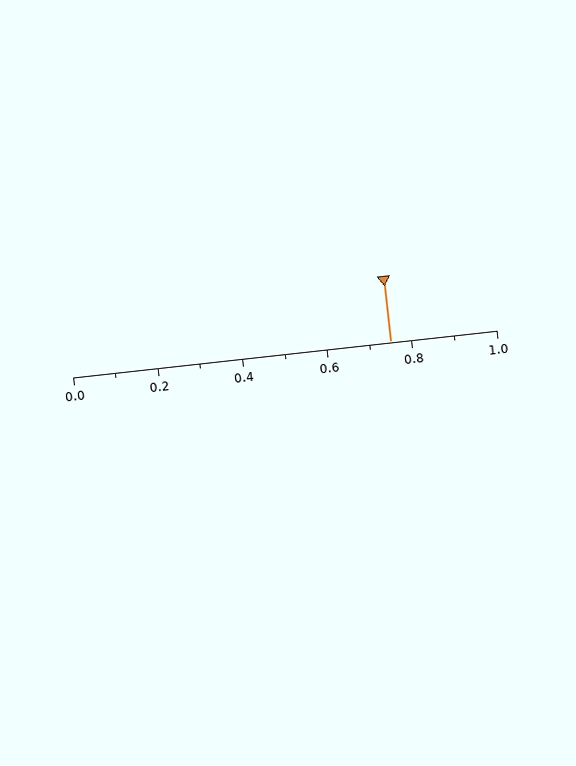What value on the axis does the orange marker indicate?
The marker indicates approximately 0.75.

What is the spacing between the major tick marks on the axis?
The major ticks are spaced 0.2 apart.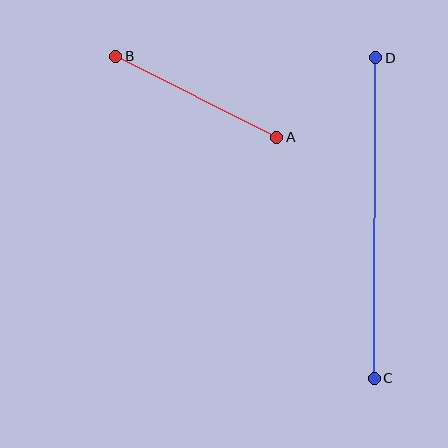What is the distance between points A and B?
The distance is approximately 180 pixels.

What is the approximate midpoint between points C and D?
The midpoint is at approximately (375, 218) pixels.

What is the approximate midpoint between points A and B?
The midpoint is at approximately (196, 97) pixels.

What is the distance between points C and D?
The distance is approximately 320 pixels.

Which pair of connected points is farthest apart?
Points C and D are farthest apart.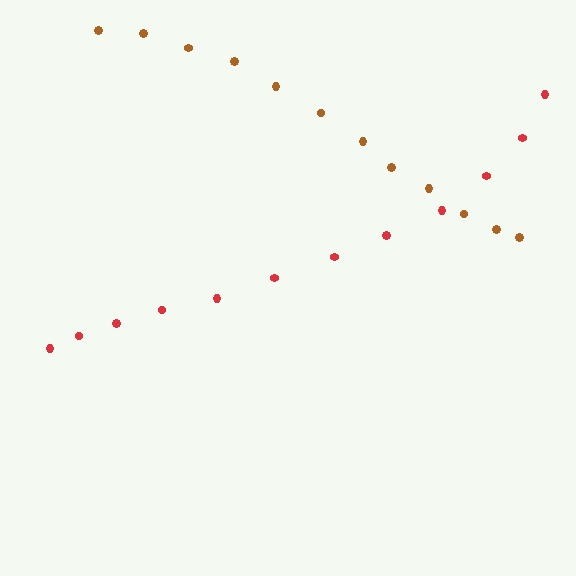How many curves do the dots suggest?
There are 2 distinct paths.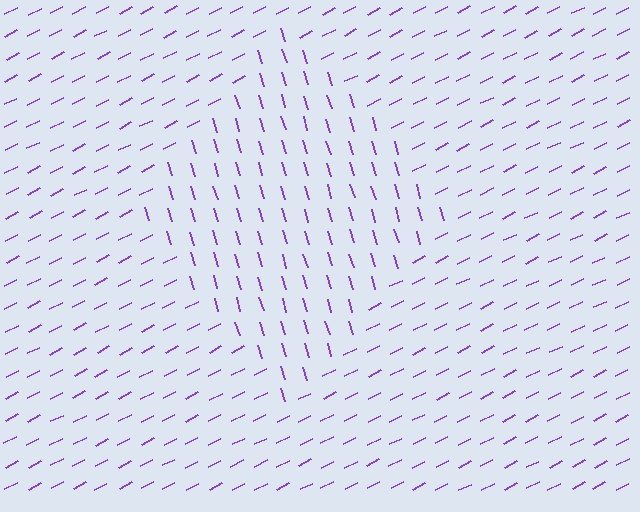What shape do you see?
I see a diamond.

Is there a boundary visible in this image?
Yes, there is a texture boundary formed by a change in line orientation.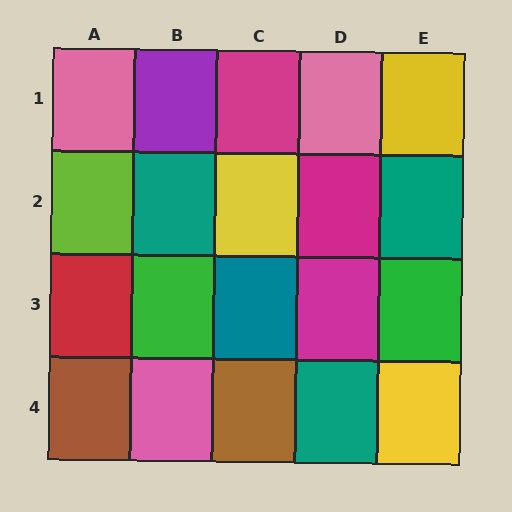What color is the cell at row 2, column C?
Yellow.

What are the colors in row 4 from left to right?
Brown, pink, brown, teal, yellow.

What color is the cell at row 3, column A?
Red.